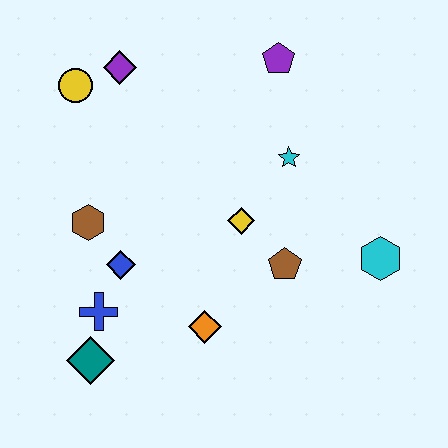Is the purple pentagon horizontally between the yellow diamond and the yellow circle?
No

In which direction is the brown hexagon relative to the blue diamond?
The brown hexagon is above the blue diamond.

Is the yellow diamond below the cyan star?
Yes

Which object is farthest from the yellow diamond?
The yellow circle is farthest from the yellow diamond.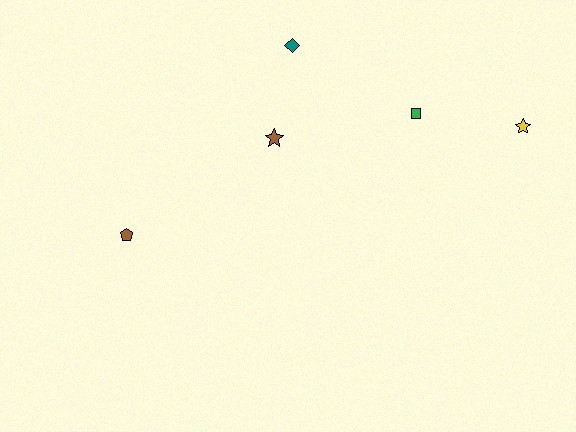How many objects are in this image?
There are 5 objects.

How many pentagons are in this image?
There is 1 pentagon.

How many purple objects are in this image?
There are no purple objects.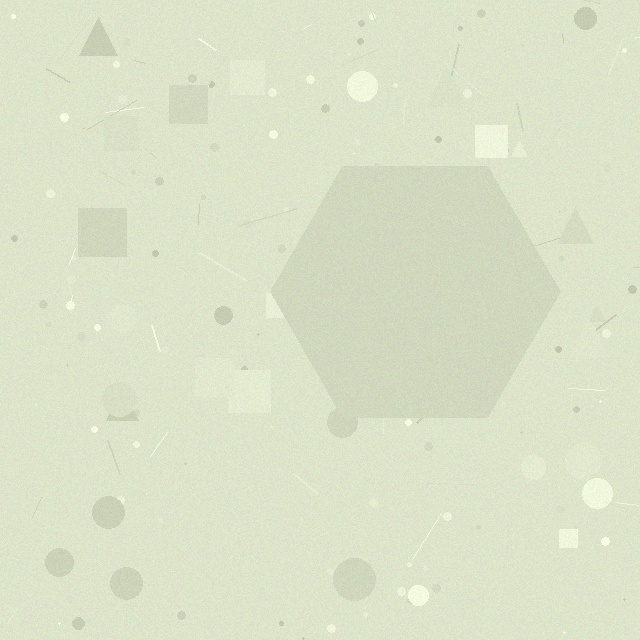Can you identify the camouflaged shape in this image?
The camouflaged shape is a hexagon.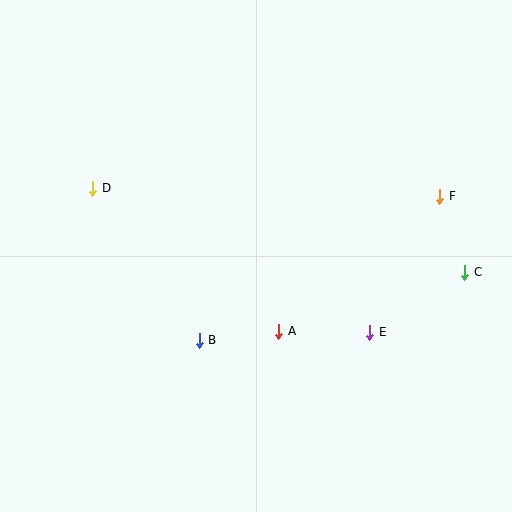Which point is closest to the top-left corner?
Point D is closest to the top-left corner.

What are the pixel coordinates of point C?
Point C is at (465, 272).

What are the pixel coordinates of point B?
Point B is at (199, 340).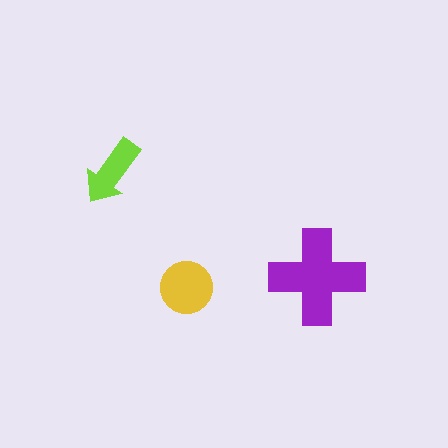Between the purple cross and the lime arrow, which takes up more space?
The purple cross.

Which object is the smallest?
The lime arrow.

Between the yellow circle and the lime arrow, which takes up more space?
The yellow circle.